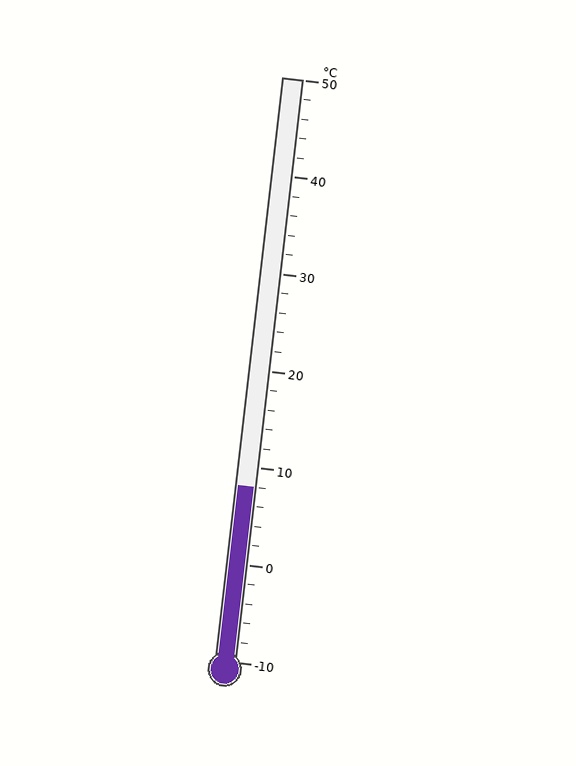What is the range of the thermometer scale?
The thermometer scale ranges from -10°C to 50°C.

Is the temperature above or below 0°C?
The temperature is above 0°C.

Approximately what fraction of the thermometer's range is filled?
The thermometer is filled to approximately 30% of its range.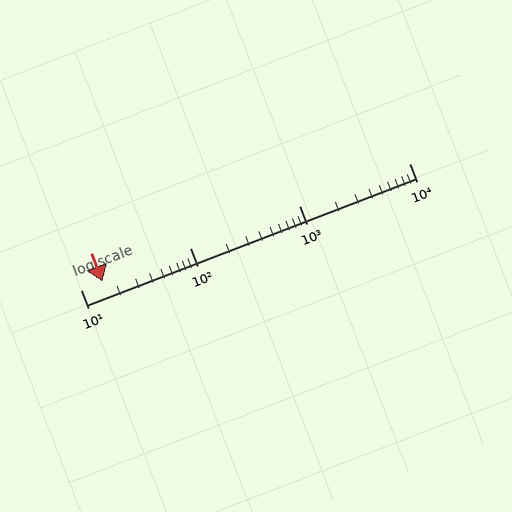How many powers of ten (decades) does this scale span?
The scale spans 3 decades, from 10 to 10000.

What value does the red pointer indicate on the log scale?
The pointer indicates approximately 16.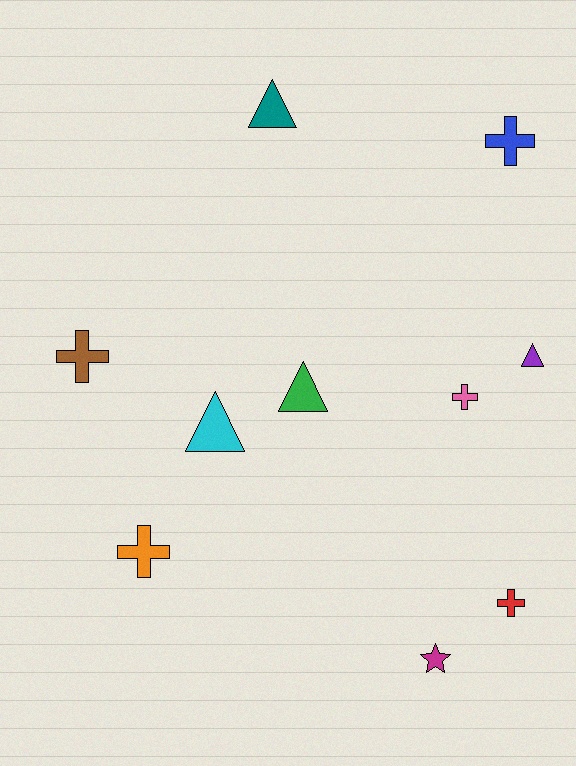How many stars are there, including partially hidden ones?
There is 1 star.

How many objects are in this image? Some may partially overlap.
There are 10 objects.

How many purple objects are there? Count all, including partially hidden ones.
There is 1 purple object.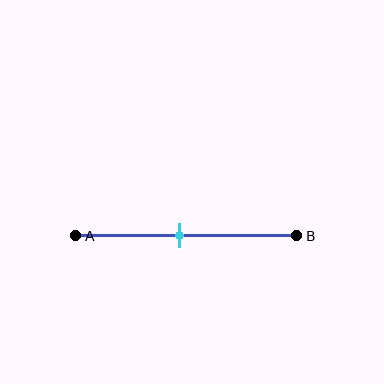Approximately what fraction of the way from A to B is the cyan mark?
The cyan mark is approximately 45% of the way from A to B.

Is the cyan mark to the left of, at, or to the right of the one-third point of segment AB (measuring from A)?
The cyan mark is to the right of the one-third point of segment AB.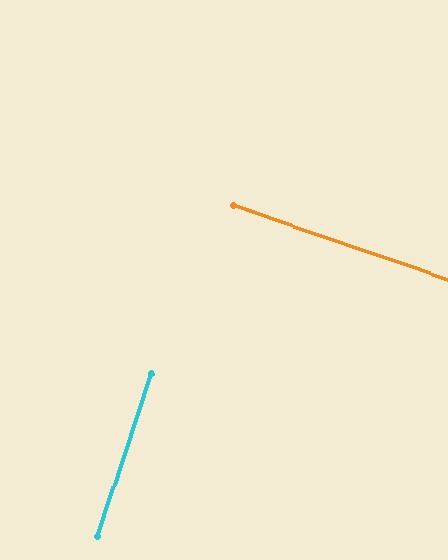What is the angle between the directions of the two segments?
Approximately 89 degrees.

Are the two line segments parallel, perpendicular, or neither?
Perpendicular — they meet at approximately 89°.